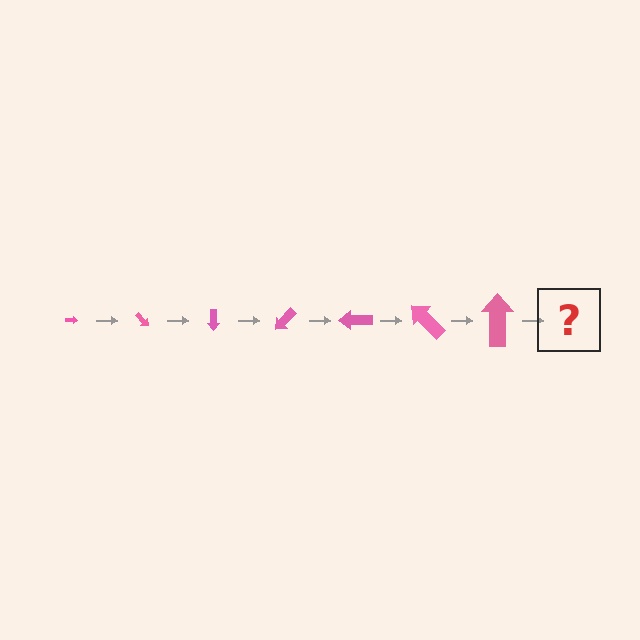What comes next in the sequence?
The next element should be an arrow, larger than the previous one and rotated 315 degrees from the start.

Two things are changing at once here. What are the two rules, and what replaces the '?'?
The two rules are that the arrow grows larger each step and it rotates 45 degrees each step. The '?' should be an arrow, larger than the previous one and rotated 315 degrees from the start.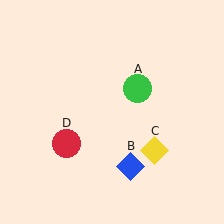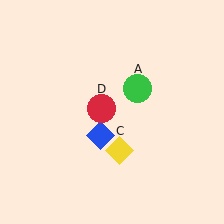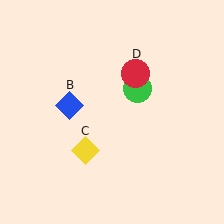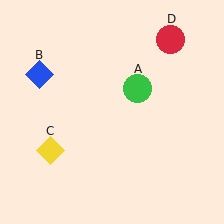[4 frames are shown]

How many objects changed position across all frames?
3 objects changed position: blue diamond (object B), yellow diamond (object C), red circle (object D).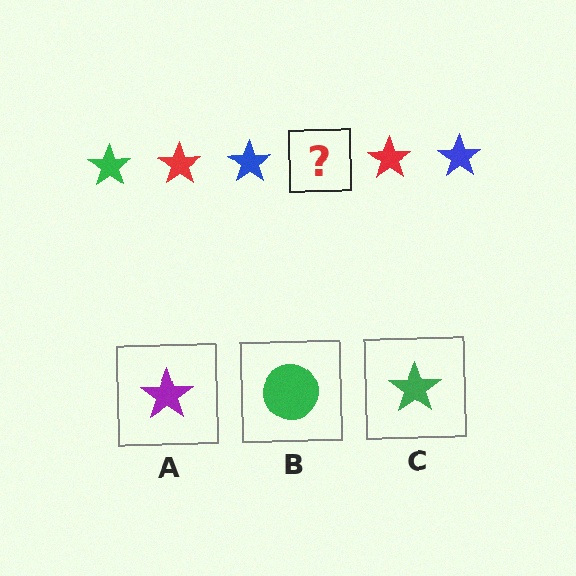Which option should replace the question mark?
Option C.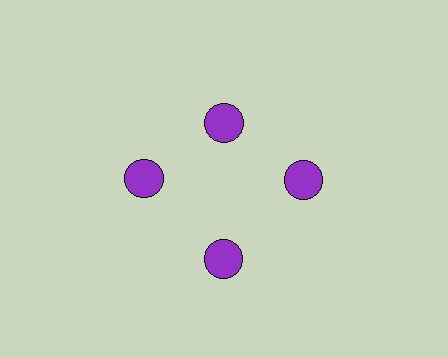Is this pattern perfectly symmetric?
No. The 4 purple circles are arranged in a ring, but one element near the 12 o'clock position is pulled inward toward the center, breaking the 4-fold rotational symmetry.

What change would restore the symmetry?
The symmetry would be restored by moving it outward, back onto the ring so that all 4 circles sit at equal angles and equal distance from the center.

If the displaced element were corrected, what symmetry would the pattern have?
It would have 4-fold rotational symmetry — the pattern would map onto itself every 90 degrees.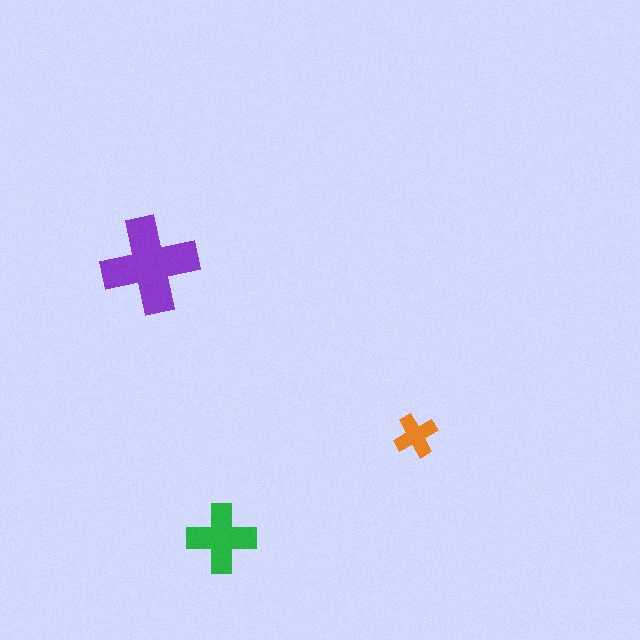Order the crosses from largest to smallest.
the purple one, the green one, the orange one.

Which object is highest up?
The purple cross is topmost.